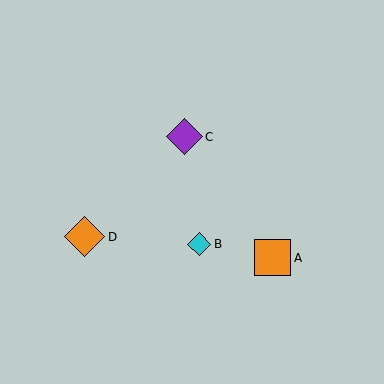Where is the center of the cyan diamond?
The center of the cyan diamond is at (199, 244).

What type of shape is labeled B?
Shape B is a cyan diamond.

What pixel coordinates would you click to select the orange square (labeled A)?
Click at (273, 258) to select the orange square A.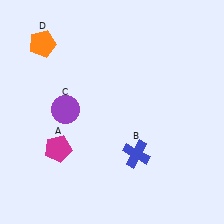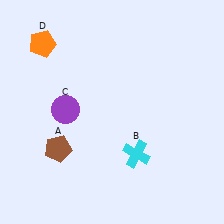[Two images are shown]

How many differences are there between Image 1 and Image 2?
There are 2 differences between the two images.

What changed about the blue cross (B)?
In Image 1, B is blue. In Image 2, it changed to cyan.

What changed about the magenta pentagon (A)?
In Image 1, A is magenta. In Image 2, it changed to brown.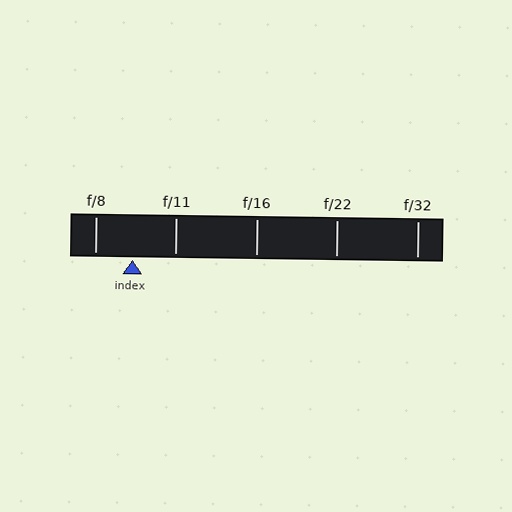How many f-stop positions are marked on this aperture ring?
There are 5 f-stop positions marked.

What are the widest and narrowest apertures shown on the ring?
The widest aperture shown is f/8 and the narrowest is f/32.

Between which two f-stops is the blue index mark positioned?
The index mark is between f/8 and f/11.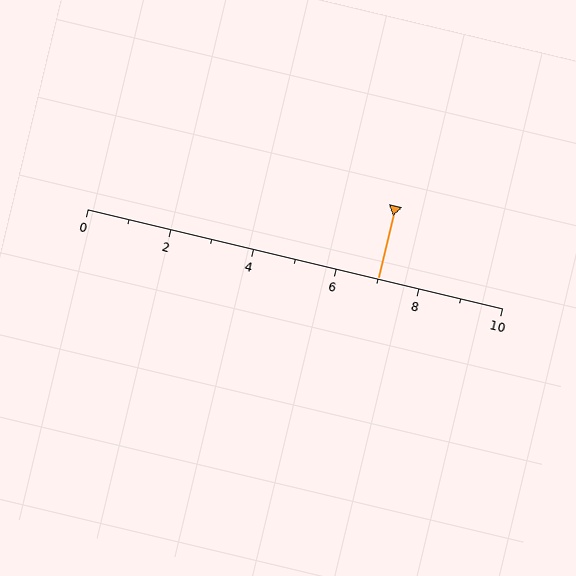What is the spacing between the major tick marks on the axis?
The major ticks are spaced 2 apart.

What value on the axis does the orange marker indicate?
The marker indicates approximately 7.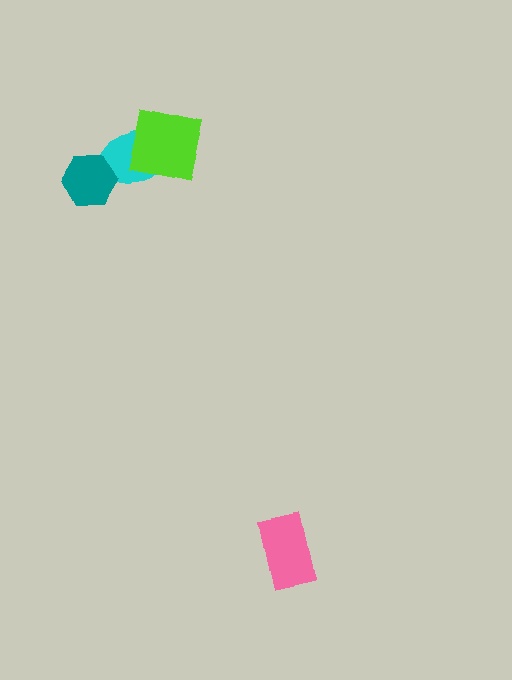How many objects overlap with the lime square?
1 object overlaps with the lime square.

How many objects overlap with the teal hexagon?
1 object overlaps with the teal hexagon.